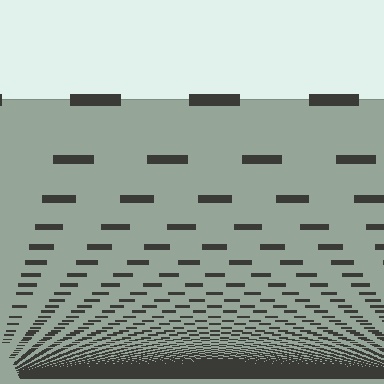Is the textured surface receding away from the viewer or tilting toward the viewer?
The surface appears to tilt toward the viewer. Texture elements get larger and sparser toward the top.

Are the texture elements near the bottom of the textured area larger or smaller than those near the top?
Smaller. The gradient is inverted — elements near the bottom are smaller and denser.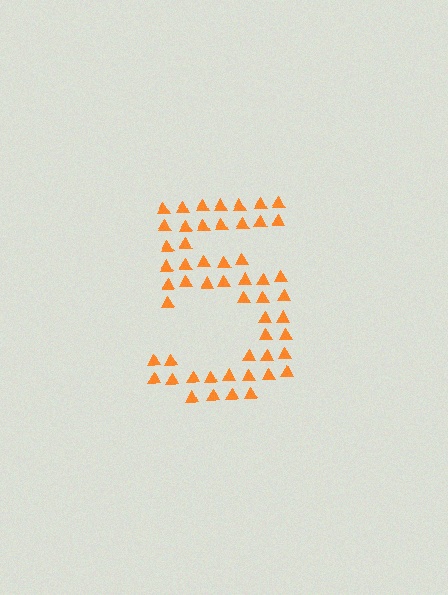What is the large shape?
The large shape is the digit 5.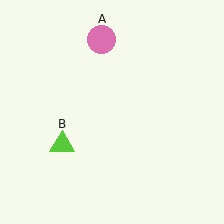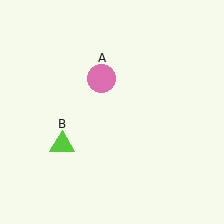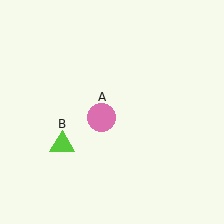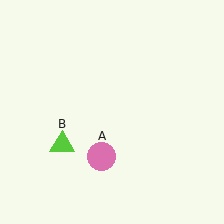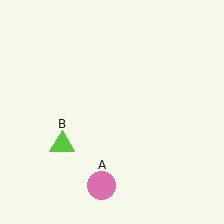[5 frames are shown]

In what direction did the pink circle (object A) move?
The pink circle (object A) moved down.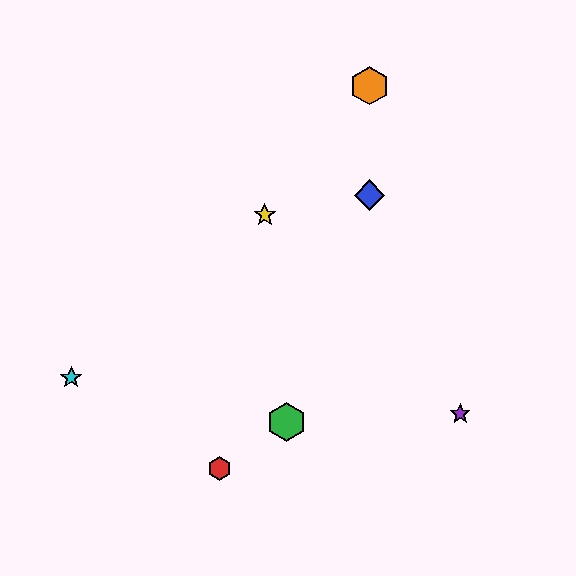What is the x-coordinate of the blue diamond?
The blue diamond is at x≈369.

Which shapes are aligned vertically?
The blue diamond, the orange hexagon are aligned vertically.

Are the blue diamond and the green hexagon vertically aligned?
No, the blue diamond is at x≈369 and the green hexagon is at x≈286.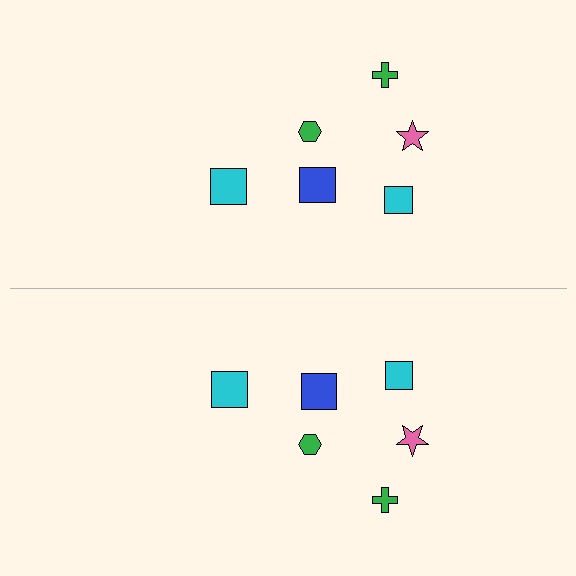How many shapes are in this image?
There are 12 shapes in this image.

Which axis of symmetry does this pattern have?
The pattern has a horizontal axis of symmetry running through the center of the image.